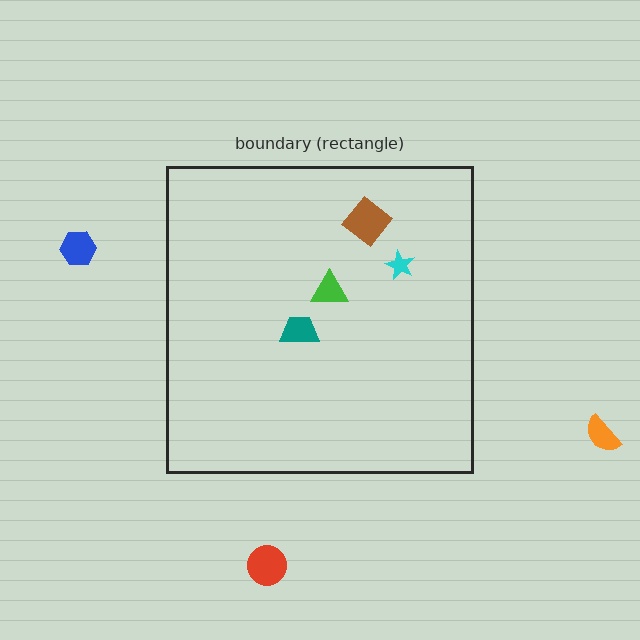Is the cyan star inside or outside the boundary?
Inside.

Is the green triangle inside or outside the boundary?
Inside.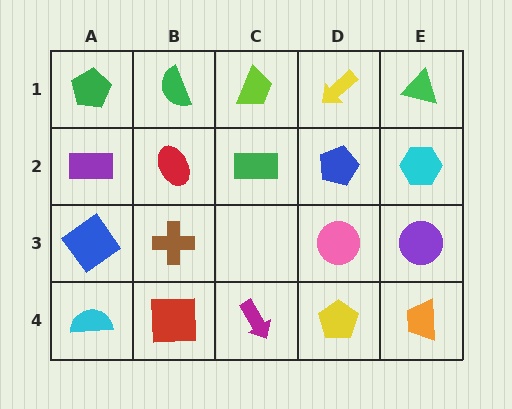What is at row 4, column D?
A yellow pentagon.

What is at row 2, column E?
A cyan hexagon.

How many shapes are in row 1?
5 shapes.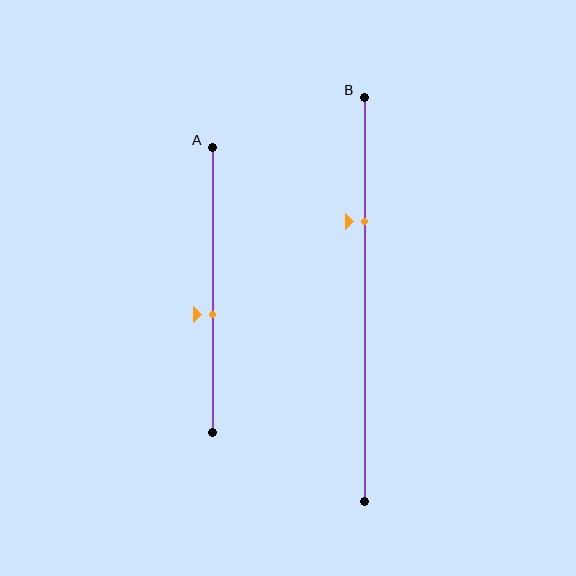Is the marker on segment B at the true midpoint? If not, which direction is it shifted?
No, the marker on segment B is shifted upward by about 19% of the segment length.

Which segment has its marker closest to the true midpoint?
Segment A has its marker closest to the true midpoint.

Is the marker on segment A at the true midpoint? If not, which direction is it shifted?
No, the marker on segment A is shifted downward by about 9% of the segment length.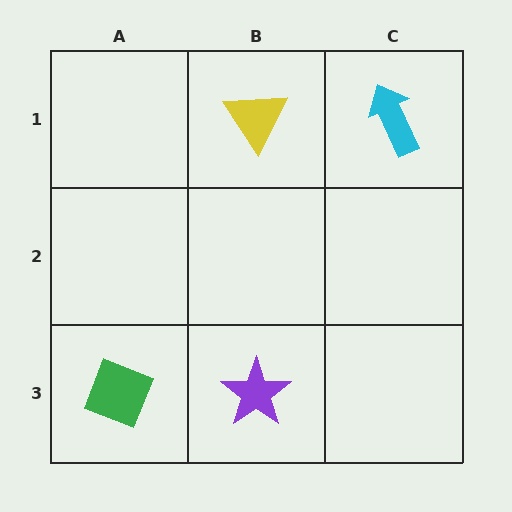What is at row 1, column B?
A yellow triangle.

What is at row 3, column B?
A purple star.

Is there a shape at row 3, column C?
No, that cell is empty.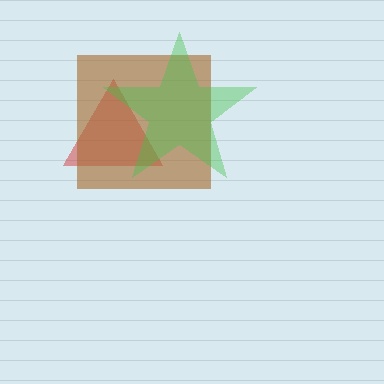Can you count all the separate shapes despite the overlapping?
Yes, there are 3 separate shapes.